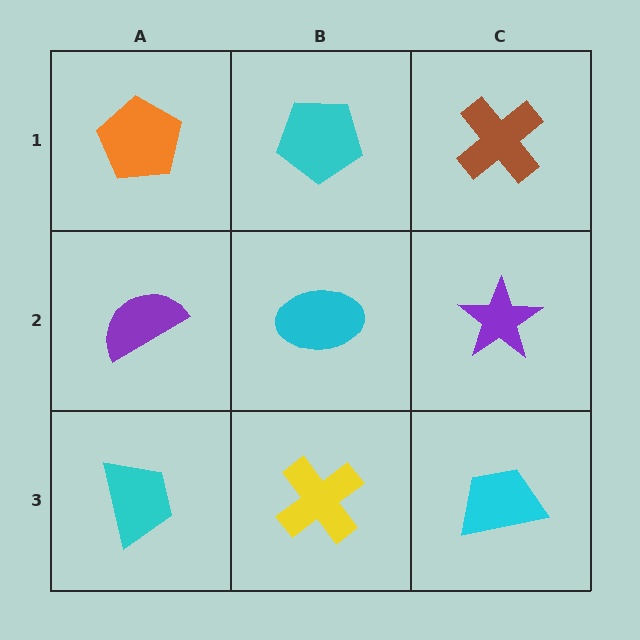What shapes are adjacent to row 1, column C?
A purple star (row 2, column C), a cyan pentagon (row 1, column B).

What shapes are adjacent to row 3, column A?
A purple semicircle (row 2, column A), a yellow cross (row 3, column B).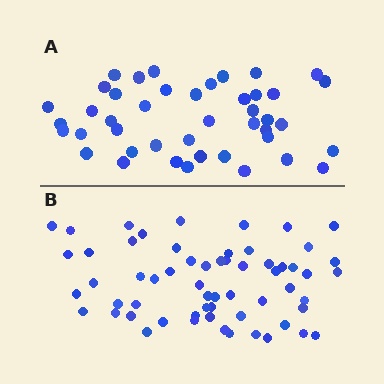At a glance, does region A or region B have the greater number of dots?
Region B (the bottom region) has more dots.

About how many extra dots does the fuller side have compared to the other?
Region B has approximately 15 more dots than region A.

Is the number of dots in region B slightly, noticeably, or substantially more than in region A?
Region B has noticeably more, but not dramatically so. The ratio is roughly 1.4 to 1.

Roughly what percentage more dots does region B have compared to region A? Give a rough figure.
About 40% more.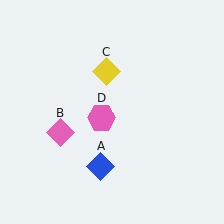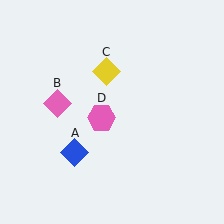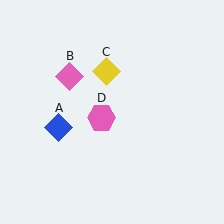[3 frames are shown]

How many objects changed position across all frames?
2 objects changed position: blue diamond (object A), pink diamond (object B).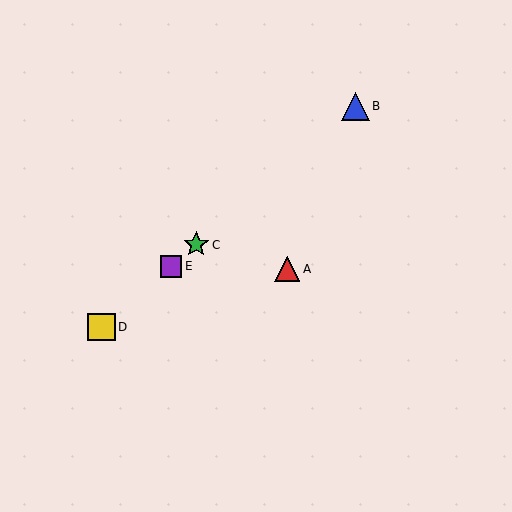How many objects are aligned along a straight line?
4 objects (B, C, D, E) are aligned along a straight line.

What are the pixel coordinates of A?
Object A is at (287, 269).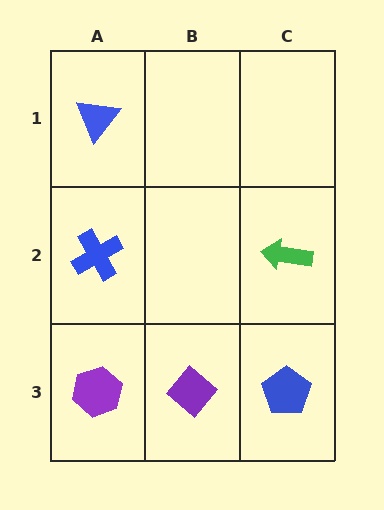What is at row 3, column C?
A blue pentagon.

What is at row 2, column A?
A blue cross.